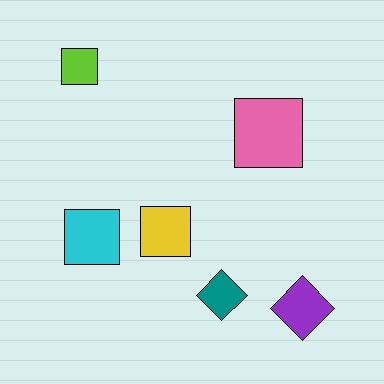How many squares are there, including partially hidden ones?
There are 4 squares.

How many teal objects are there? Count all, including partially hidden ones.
There is 1 teal object.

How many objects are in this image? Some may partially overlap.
There are 6 objects.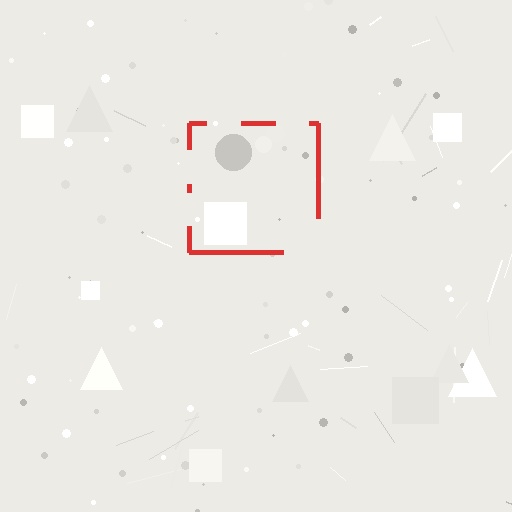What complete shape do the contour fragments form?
The contour fragments form a square.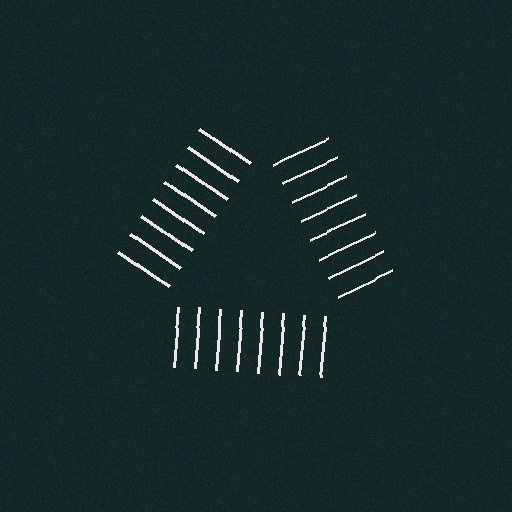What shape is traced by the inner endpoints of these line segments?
An illusory triangle — the line segments terminate on its edges but no continuous stroke is drawn.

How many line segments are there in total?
24 — 8 along each of the 3 edges.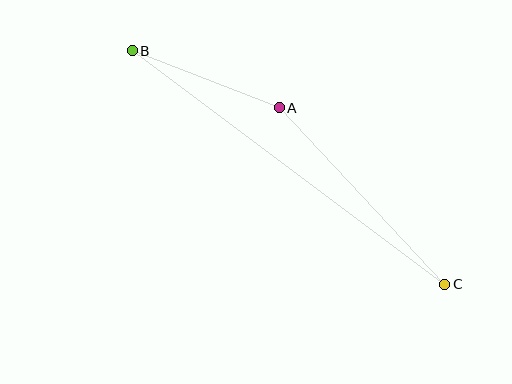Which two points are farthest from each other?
Points B and C are farthest from each other.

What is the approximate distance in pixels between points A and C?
The distance between A and C is approximately 242 pixels.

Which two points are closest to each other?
Points A and B are closest to each other.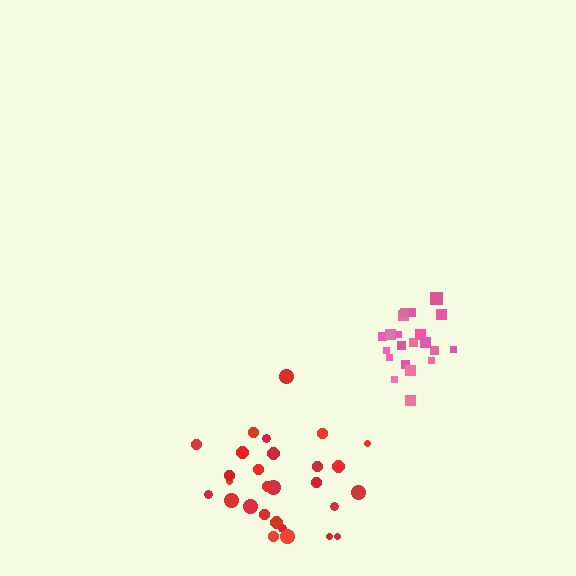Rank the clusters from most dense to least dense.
pink, red.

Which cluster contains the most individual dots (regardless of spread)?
Red (28).